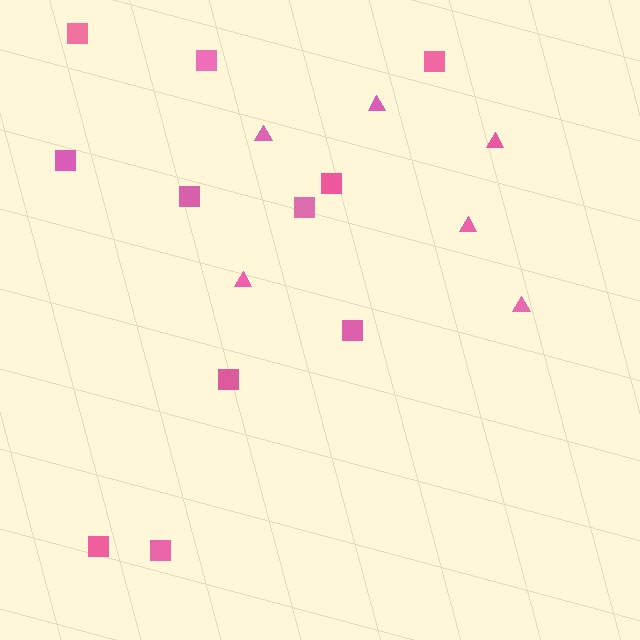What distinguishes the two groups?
There are 2 groups: one group of triangles (6) and one group of squares (11).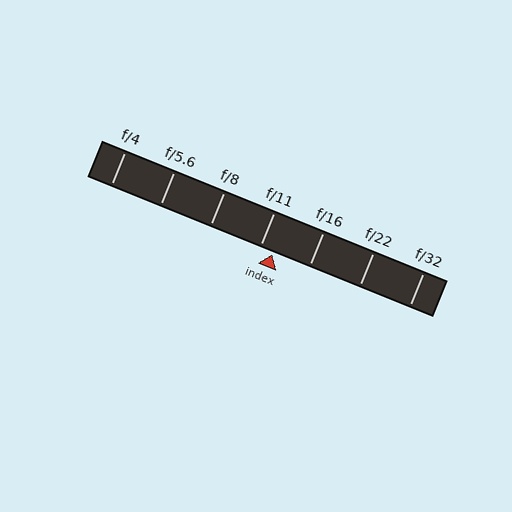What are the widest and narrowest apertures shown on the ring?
The widest aperture shown is f/4 and the narrowest is f/32.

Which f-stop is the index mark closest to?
The index mark is closest to f/11.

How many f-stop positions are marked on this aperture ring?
There are 7 f-stop positions marked.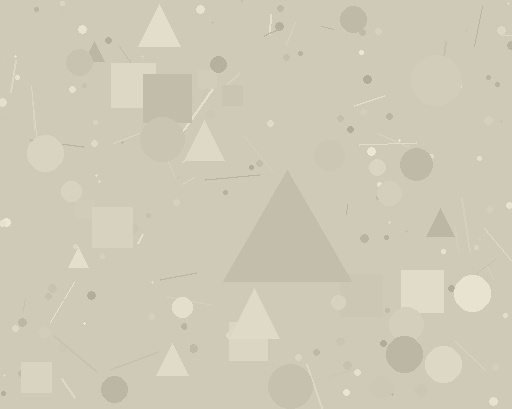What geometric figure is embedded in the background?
A triangle is embedded in the background.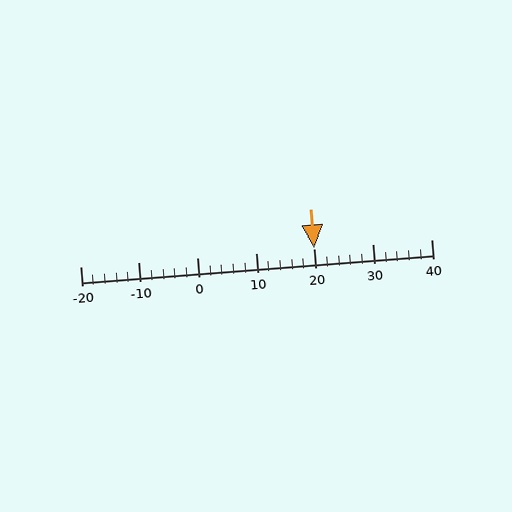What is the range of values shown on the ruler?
The ruler shows values from -20 to 40.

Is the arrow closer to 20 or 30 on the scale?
The arrow is closer to 20.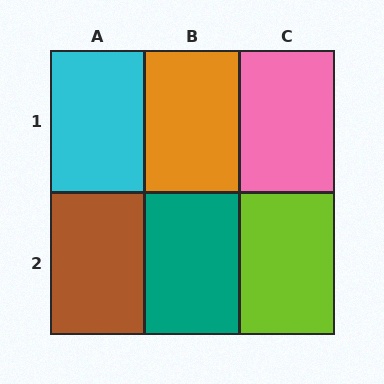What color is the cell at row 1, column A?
Cyan.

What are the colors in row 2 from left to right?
Brown, teal, lime.